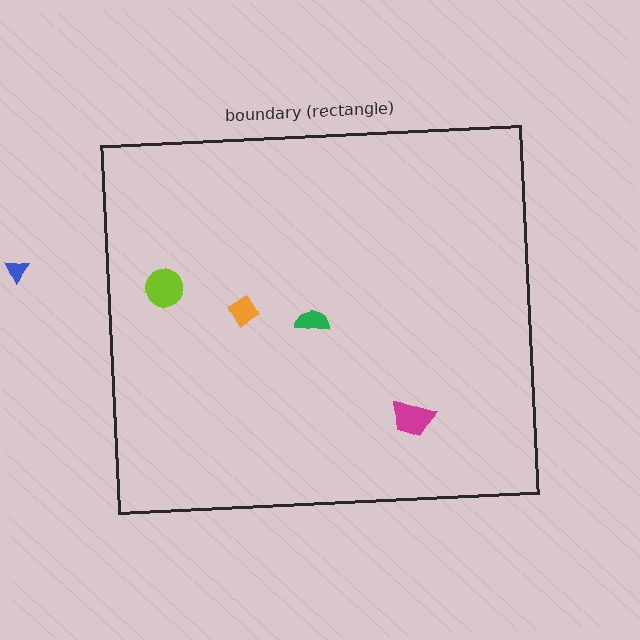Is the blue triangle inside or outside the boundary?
Outside.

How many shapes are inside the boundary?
4 inside, 1 outside.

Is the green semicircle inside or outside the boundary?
Inside.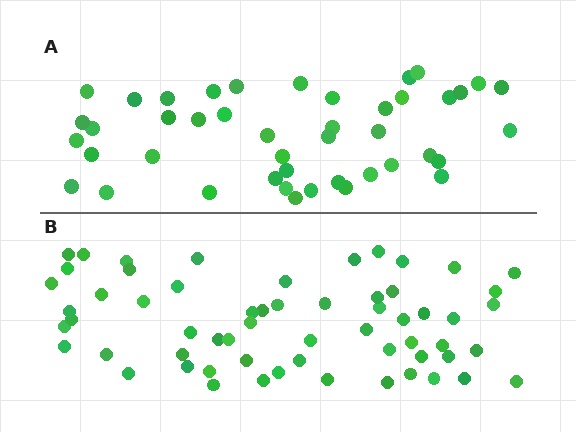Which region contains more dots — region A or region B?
Region B (the bottom region) has more dots.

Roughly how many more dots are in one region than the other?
Region B has approximately 15 more dots than region A.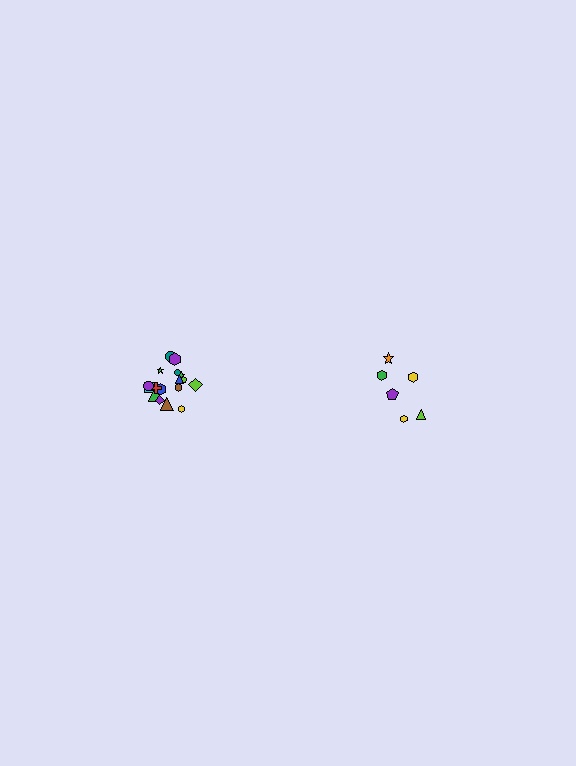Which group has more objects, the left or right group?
The left group.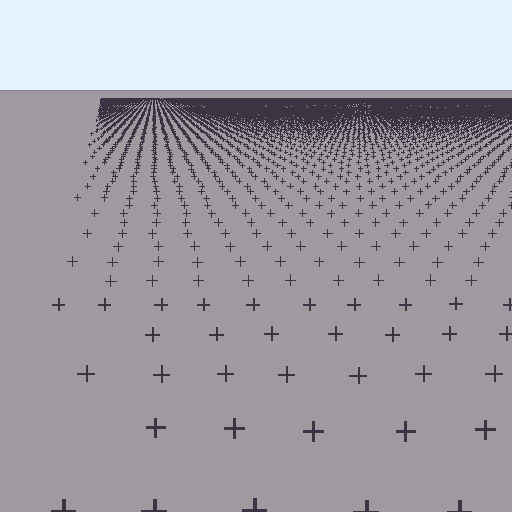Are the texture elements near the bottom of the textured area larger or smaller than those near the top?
Larger. Near the bottom, elements are closer to the viewer and appear at a bigger on-screen size.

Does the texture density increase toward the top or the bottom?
Density increases toward the top.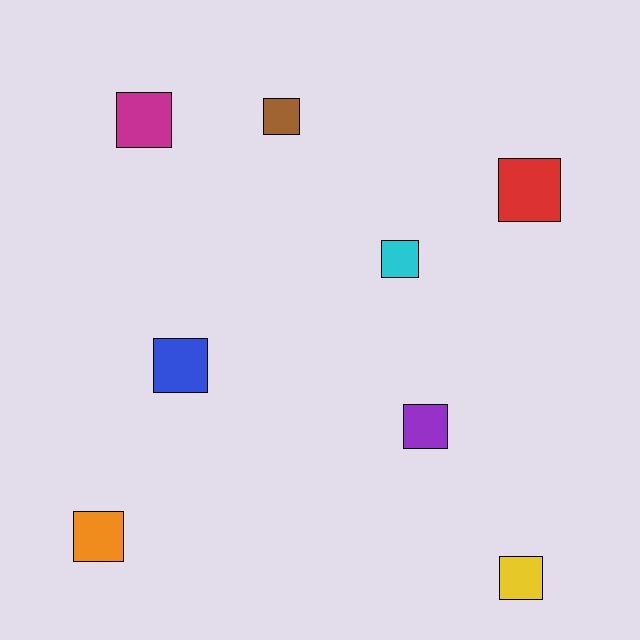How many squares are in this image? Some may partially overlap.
There are 8 squares.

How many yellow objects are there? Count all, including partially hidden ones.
There is 1 yellow object.